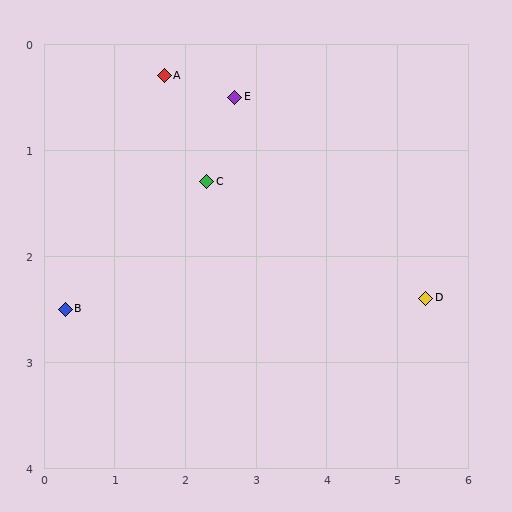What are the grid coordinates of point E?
Point E is at approximately (2.7, 0.5).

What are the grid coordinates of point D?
Point D is at approximately (5.4, 2.4).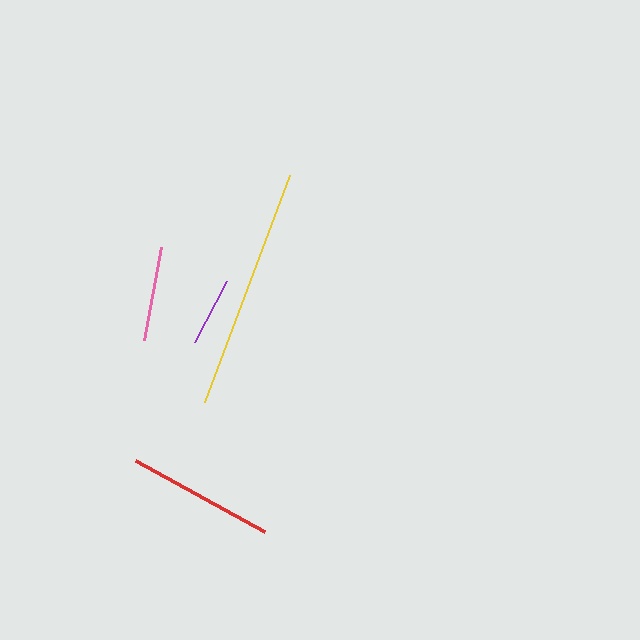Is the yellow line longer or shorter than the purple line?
The yellow line is longer than the purple line.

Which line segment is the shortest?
The purple line is the shortest at approximately 69 pixels.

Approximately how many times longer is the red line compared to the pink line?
The red line is approximately 1.6 times the length of the pink line.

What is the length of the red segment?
The red segment is approximately 147 pixels long.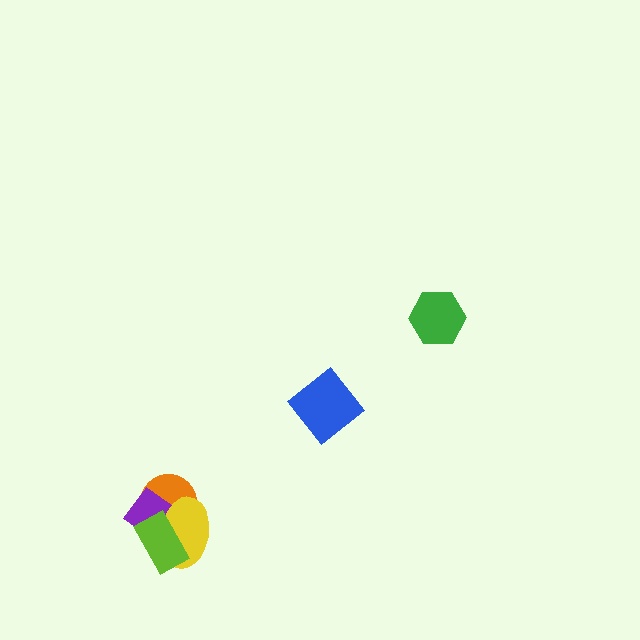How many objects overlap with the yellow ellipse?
3 objects overlap with the yellow ellipse.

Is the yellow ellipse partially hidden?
Yes, it is partially covered by another shape.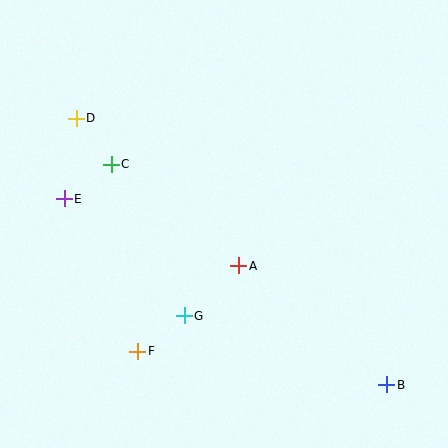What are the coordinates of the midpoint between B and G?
The midpoint between B and G is at (286, 350).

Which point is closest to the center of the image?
Point A at (239, 266) is closest to the center.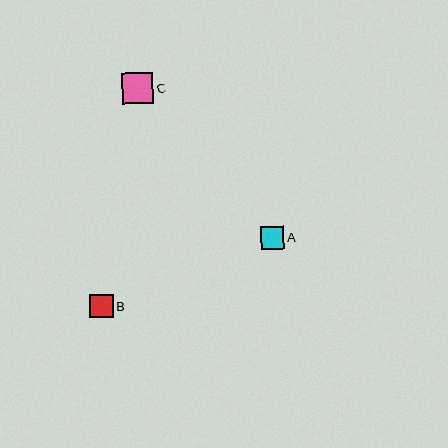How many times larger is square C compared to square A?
Square C is approximately 1.3 times the size of square A.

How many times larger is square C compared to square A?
Square C is approximately 1.3 times the size of square A.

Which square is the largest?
Square C is the largest with a size of approximately 31 pixels.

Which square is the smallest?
Square B is the smallest with a size of approximately 23 pixels.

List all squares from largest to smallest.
From largest to smallest: C, A, B.